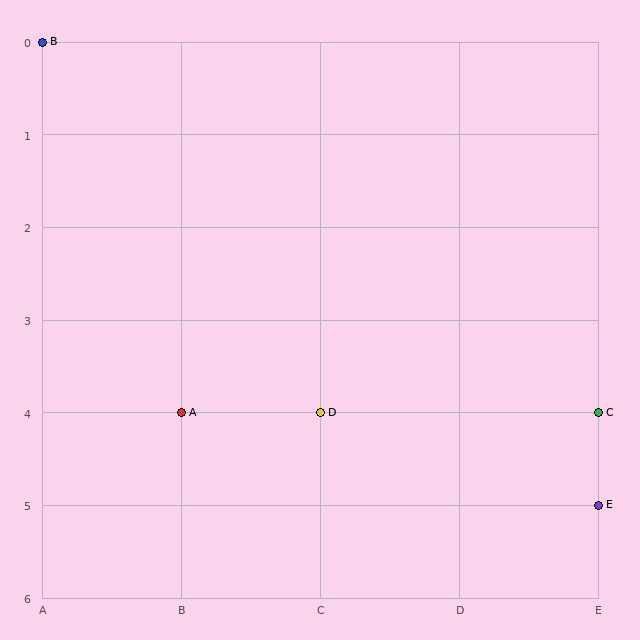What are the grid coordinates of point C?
Point C is at grid coordinates (E, 4).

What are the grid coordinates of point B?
Point B is at grid coordinates (A, 0).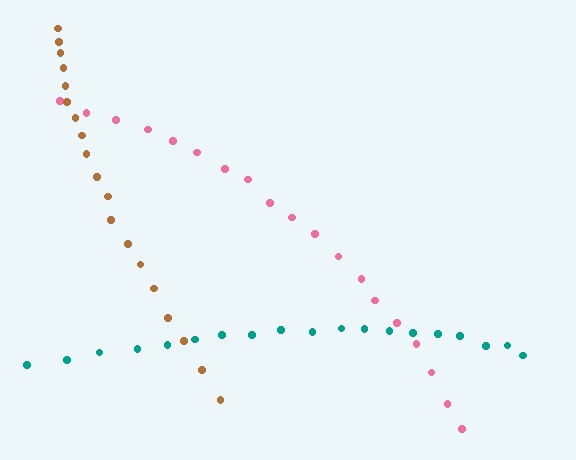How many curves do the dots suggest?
There are 3 distinct paths.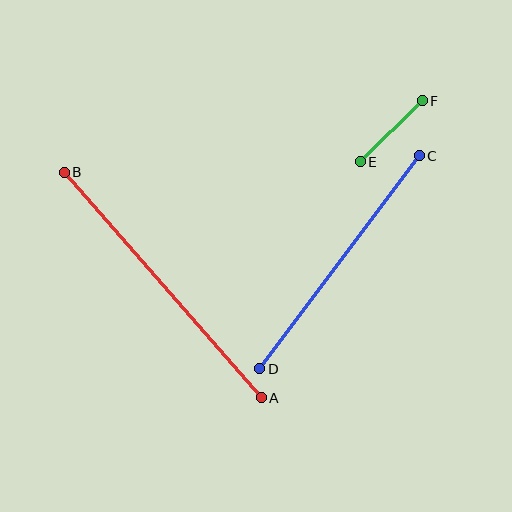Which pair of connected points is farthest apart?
Points A and B are farthest apart.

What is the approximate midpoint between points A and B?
The midpoint is at approximately (163, 285) pixels.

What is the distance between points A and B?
The distance is approximately 299 pixels.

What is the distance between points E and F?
The distance is approximately 87 pixels.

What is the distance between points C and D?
The distance is approximately 266 pixels.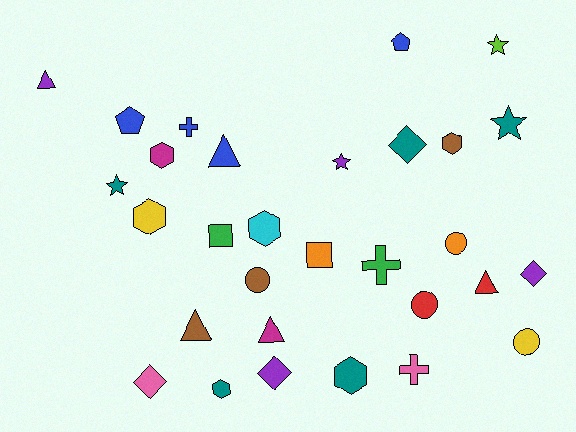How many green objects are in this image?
There are 2 green objects.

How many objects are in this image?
There are 30 objects.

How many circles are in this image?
There are 4 circles.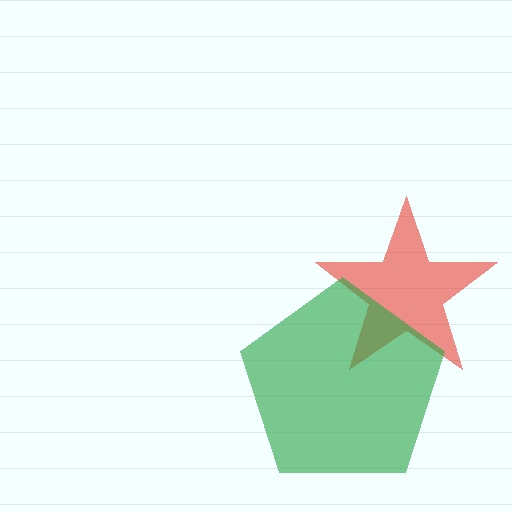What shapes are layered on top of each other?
The layered shapes are: a red star, a green pentagon.